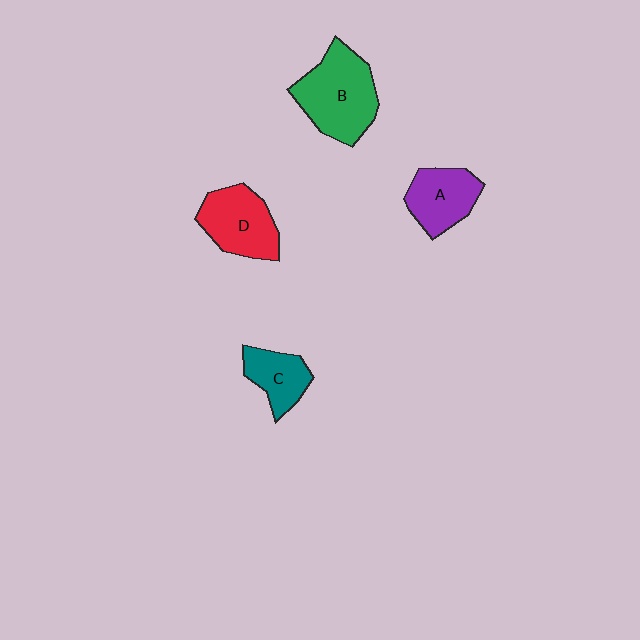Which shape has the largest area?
Shape B (green).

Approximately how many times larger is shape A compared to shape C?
Approximately 1.2 times.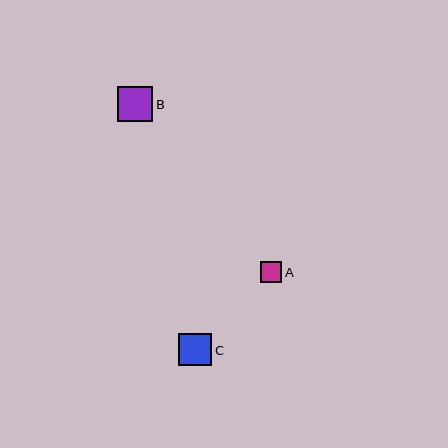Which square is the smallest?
Square A is the smallest with a size of approximately 21 pixels.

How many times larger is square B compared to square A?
Square B is approximately 1.7 times the size of square A.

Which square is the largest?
Square B is the largest with a size of approximately 35 pixels.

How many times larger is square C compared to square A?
Square C is approximately 1.5 times the size of square A.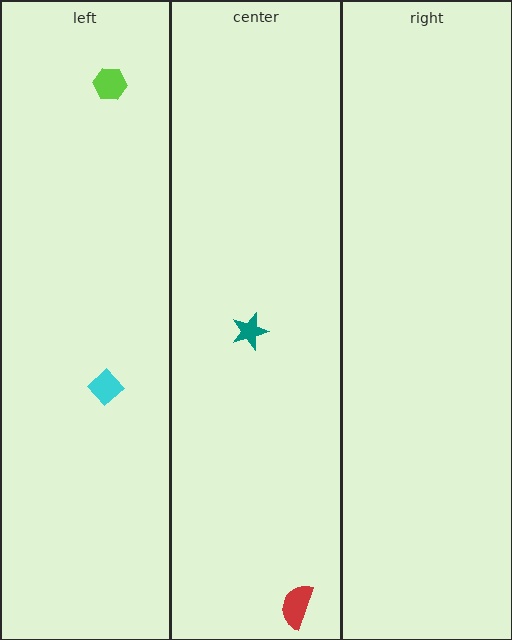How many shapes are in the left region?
2.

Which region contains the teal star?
The center region.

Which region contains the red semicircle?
The center region.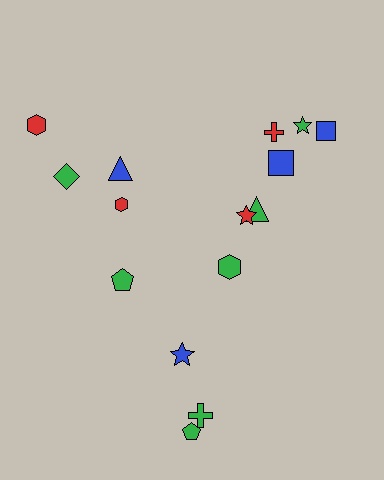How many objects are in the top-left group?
There are 4 objects.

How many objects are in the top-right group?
There are 6 objects.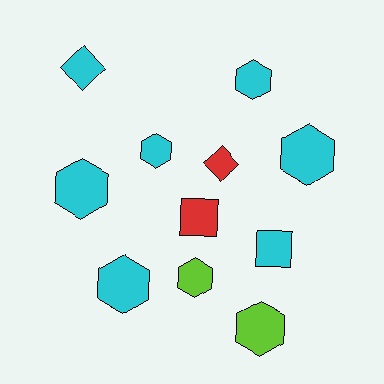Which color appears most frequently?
Cyan, with 7 objects.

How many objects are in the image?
There are 11 objects.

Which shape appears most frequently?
Hexagon, with 7 objects.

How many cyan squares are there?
There is 1 cyan square.